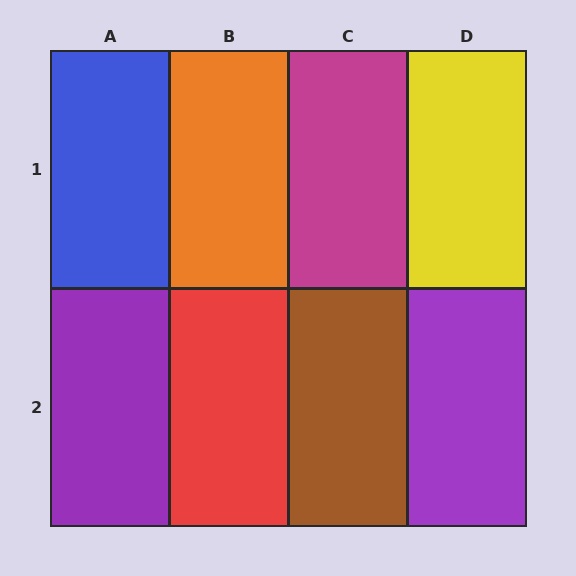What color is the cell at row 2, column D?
Purple.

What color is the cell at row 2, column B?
Red.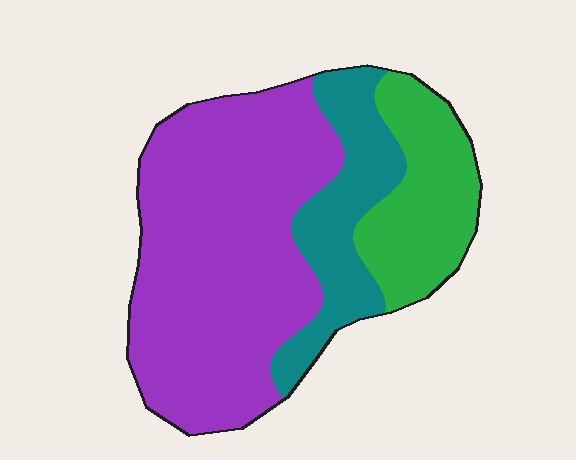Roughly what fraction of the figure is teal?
Teal covers 20% of the figure.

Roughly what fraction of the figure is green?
Green covers 21% of the figure.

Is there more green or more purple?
Purple.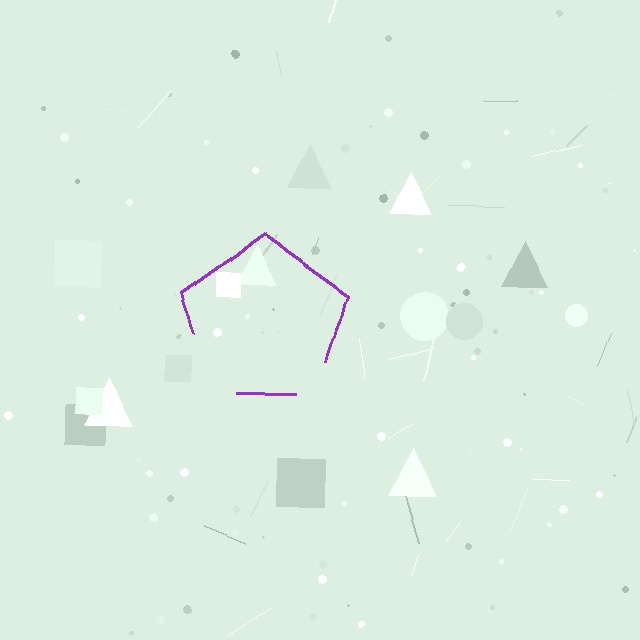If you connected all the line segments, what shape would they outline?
They would outline a pentagon.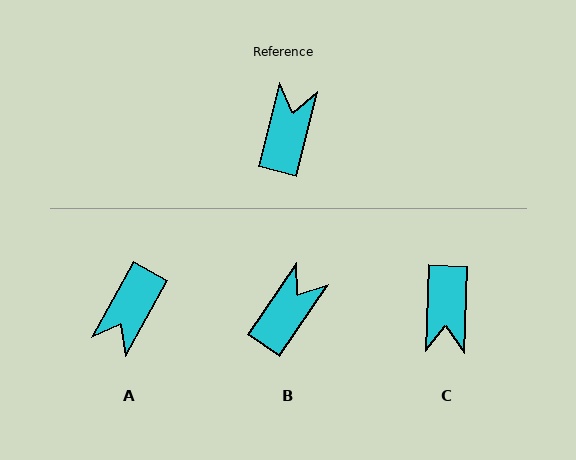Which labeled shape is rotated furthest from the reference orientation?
C, about 169 degrees away.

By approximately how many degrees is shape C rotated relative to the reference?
Approximately 169 degrees clockwise.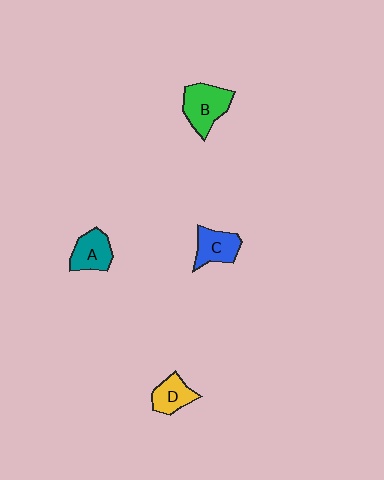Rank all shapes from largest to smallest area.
From largest to smallest: B (green), A (teal), C (blue), D (yellow).